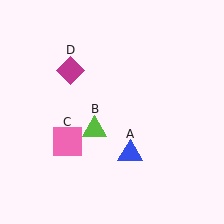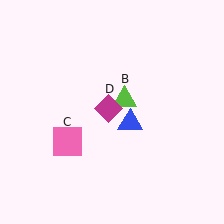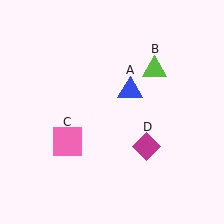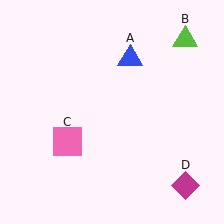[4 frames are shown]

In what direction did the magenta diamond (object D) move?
The magenta diamond (object D) moved down and to the right.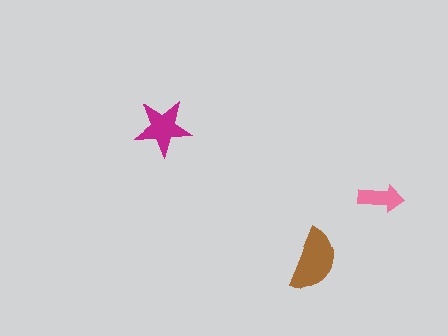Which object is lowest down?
The brown semicircle is bottommost.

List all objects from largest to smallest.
The brown semicircle, the magenta star, the pink arrow.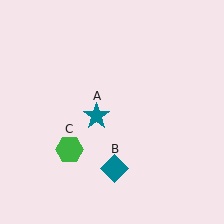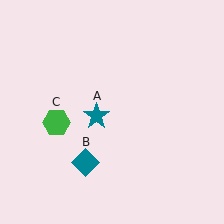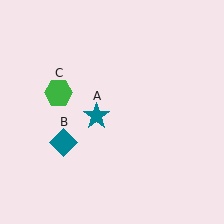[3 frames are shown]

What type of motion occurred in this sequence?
The teal diamond (object B), green hexagon (object C) rotated clockwise around the center of the scene.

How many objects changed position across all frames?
2 objects changed position: teal diamond (object B), green hexagon (object C).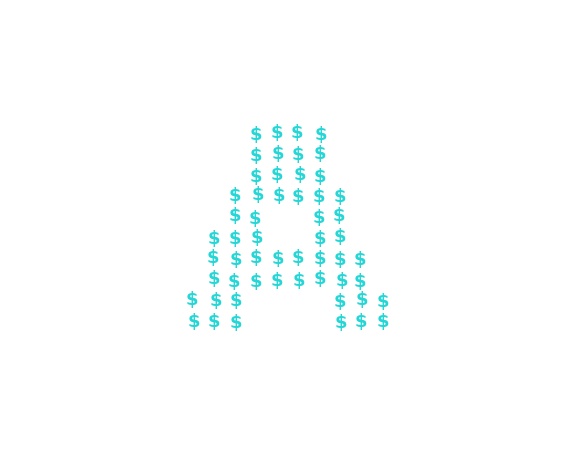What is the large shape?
The large shape is the letter A.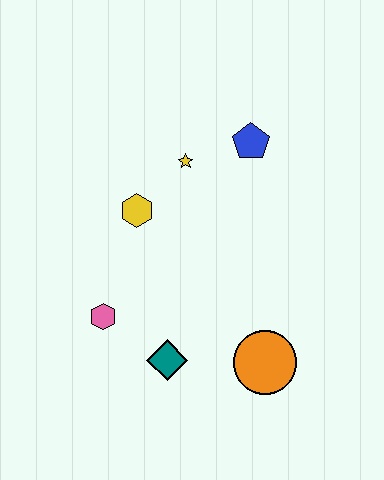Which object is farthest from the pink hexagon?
The blue pentagon is farthest from the pink hexagon.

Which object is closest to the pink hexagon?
The teal diamond is closest to the pink hexagon.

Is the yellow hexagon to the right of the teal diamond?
No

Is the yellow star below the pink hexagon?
No